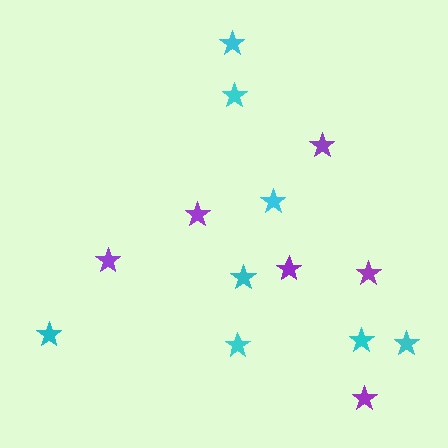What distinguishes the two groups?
There are 2 groups: one group of cyan stars (8) and one group of purple stars (6).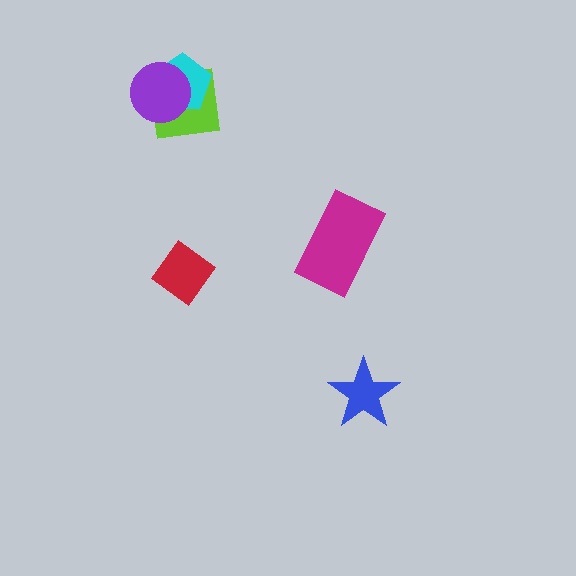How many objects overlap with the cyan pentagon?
2 objects overlap with the cyan pentagon.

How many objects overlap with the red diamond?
0 objects overlap with the red diamond.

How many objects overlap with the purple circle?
2 objects overlap with the purple circle.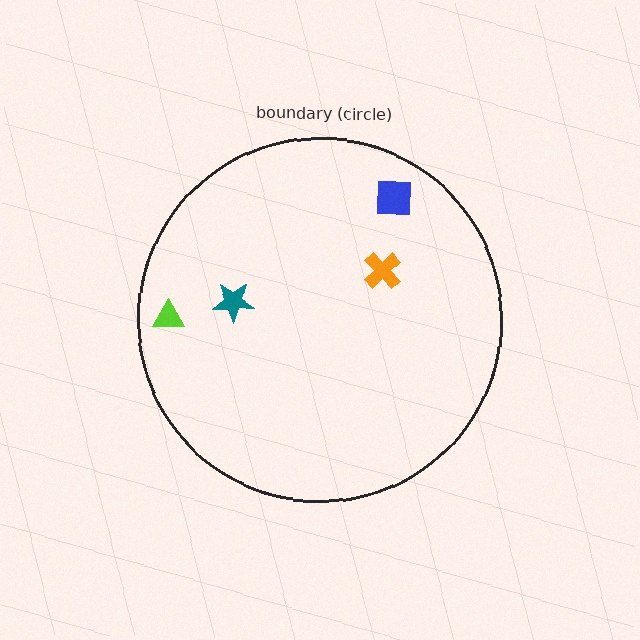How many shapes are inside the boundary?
4 inside, 0 outside.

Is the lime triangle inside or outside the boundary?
Inside.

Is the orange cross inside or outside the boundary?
Inside.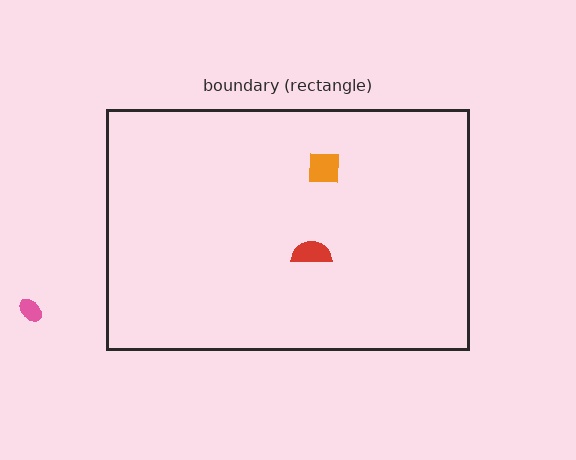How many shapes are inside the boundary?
2 inside, 1 outside.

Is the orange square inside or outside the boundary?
Inside.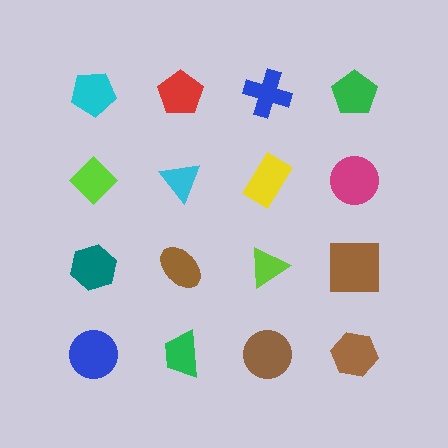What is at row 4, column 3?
A brown circle.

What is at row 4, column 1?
A blue circle.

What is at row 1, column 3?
A blue cross.